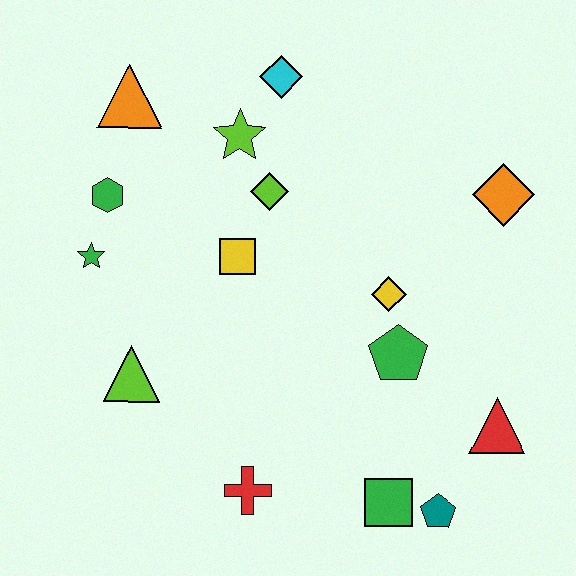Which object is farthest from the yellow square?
The teal pentagon is farthest from the yellow square.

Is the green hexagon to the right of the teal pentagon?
No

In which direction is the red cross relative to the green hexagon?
The red cross is below the green hexagon.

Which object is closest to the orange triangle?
The green hexagon is closest to the orange triangle.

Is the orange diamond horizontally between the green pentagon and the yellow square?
No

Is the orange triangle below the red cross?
No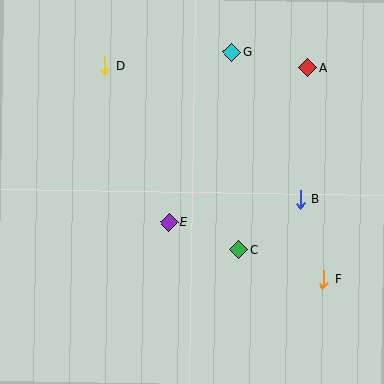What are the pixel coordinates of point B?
Point B is at (300, 199).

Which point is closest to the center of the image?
Point E at (169, 222) is closest to the center.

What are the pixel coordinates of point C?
Point C is at (239, 250).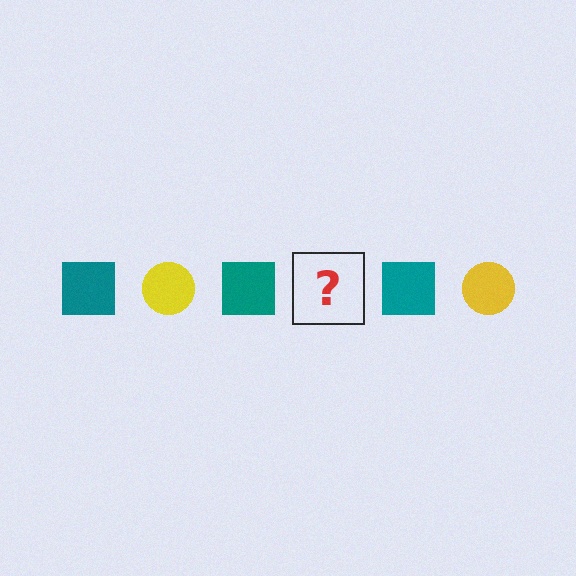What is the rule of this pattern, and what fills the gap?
The rule is that the pattern alternates between teal square and yellow circle. The gap should be filled with a yellow circle.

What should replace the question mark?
The question mark should be replaced with a yellow circle.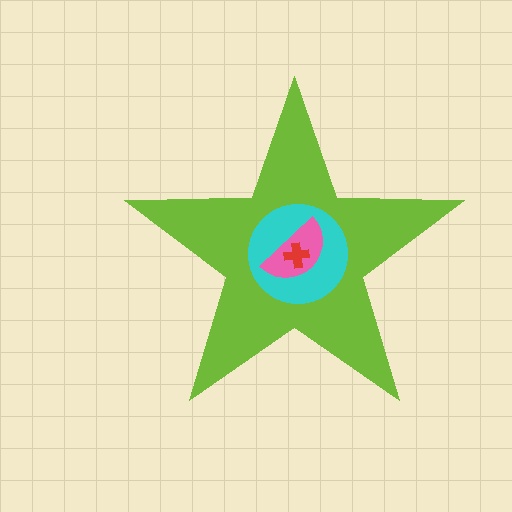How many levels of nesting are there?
4.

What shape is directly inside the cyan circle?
The pink semicircle.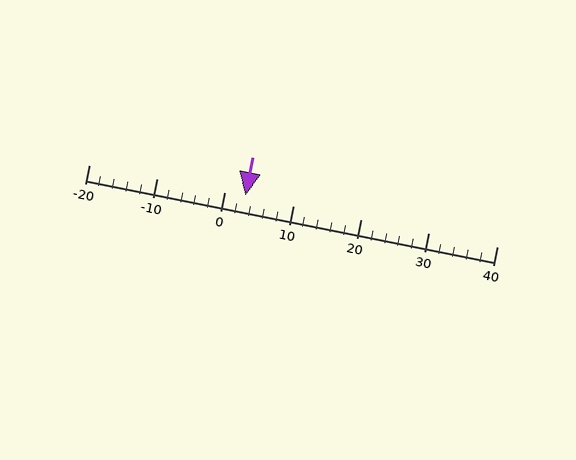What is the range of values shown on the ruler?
The ruler shows values from -20 to 40.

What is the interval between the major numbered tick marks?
The major tick marks are spaced 10 units apart.